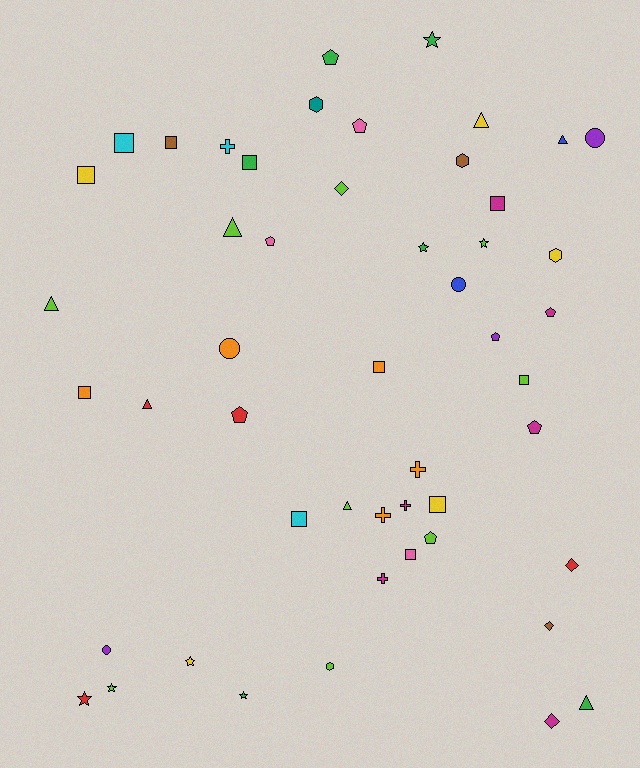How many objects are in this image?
There are 50 objects.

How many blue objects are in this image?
There are 2 blue objects.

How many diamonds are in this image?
There are 4 diamonds.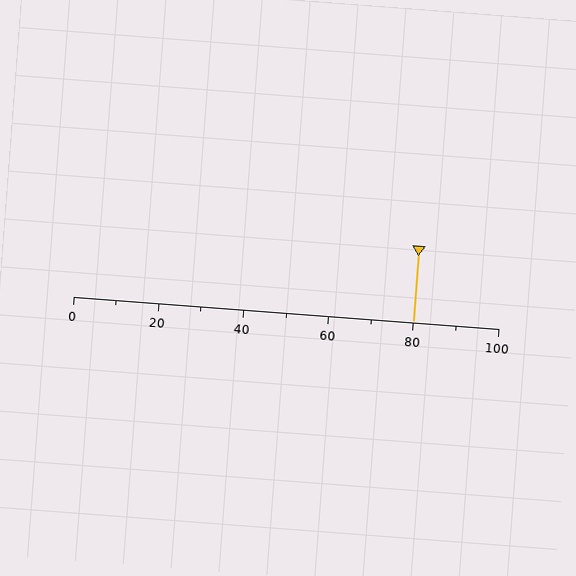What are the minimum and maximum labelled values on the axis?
The axis runs from 0 to 100.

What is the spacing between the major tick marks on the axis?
The major ticks are spaced 20 apart.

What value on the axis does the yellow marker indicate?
The marker indicates approximately 80.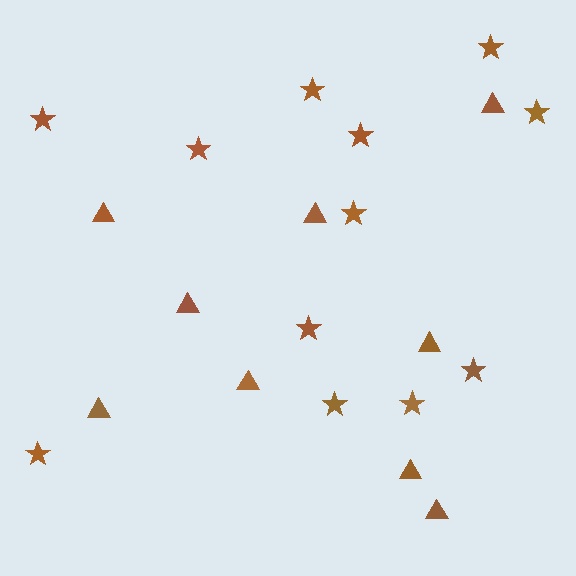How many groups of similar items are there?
There are 2 groups: one group of stars (12) and one group of triangles (9).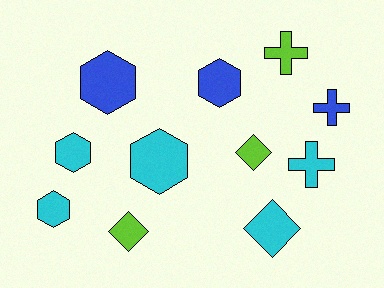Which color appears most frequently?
Cyan, with 5 objects.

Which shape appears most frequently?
Hexagon, with 5 objects.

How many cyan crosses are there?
There is 1 cyan cross.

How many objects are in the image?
There are 11 objects.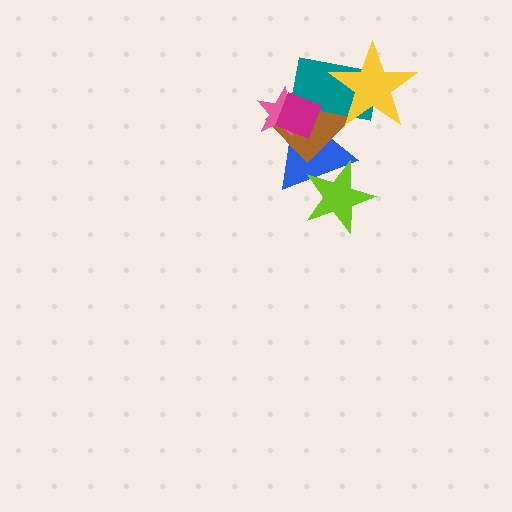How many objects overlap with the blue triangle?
5 objects overlap with the blue triangle.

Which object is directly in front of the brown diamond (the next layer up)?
The pink star is directly in front of the brown diamond.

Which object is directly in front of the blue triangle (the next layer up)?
The brown diamond is directly in front of the blue triangle.